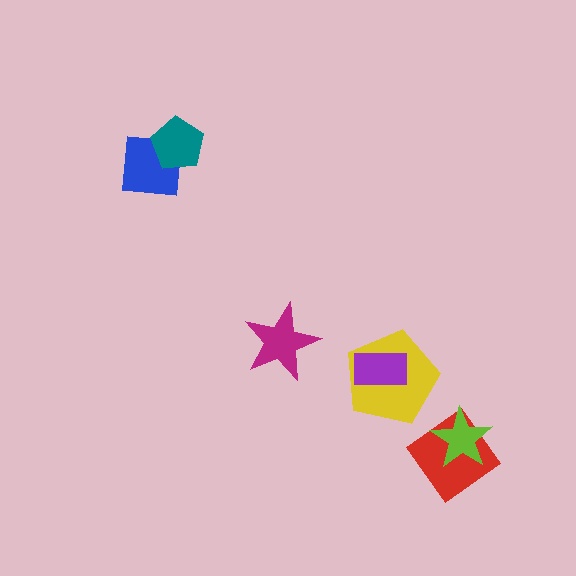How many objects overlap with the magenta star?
0 objects overlap with the magenta star.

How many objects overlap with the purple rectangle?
1 object overlaps with the purple rectangle.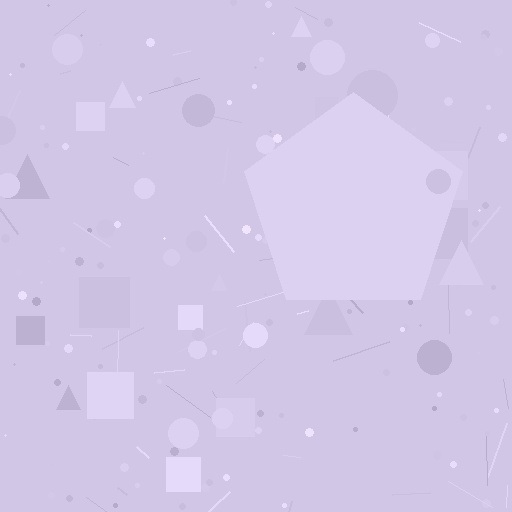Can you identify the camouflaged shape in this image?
The camouflaged shape is a pentagon.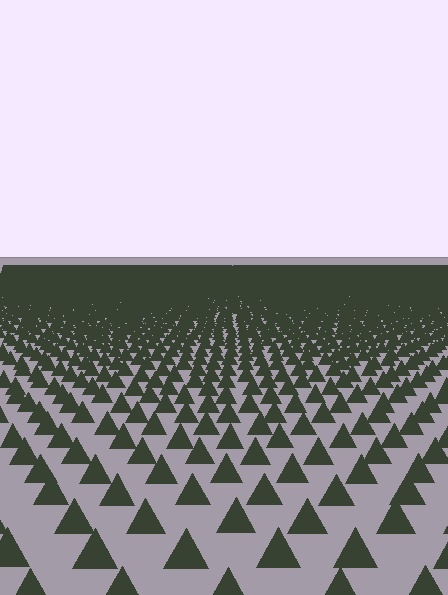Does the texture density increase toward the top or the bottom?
Density increases toward the top.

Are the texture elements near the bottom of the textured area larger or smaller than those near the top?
Larger. Near the bottom, elements are closer to the viewer and appear at a bigger on-screen size.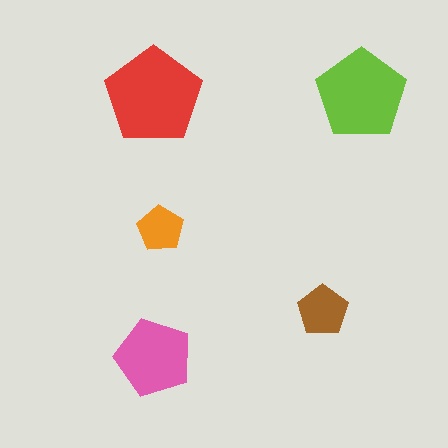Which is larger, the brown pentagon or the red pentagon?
The red one.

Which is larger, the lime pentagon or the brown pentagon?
The lime one.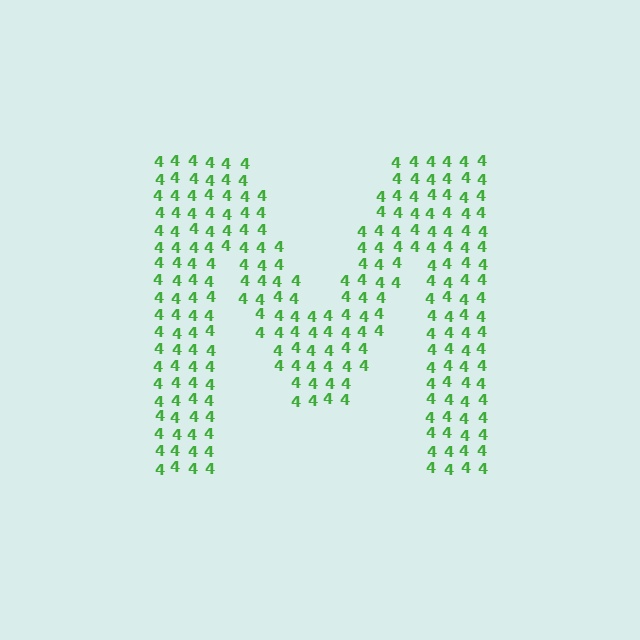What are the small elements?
The small elements are digit 4's.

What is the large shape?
The large shape is the letter M.